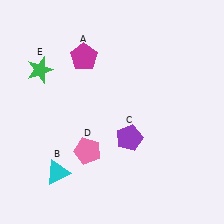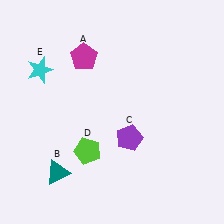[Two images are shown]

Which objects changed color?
B changed from cyan to teal. D changed from pink to lime. E changed from green to cyan.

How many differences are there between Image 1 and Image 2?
There are 3 differences between the two images.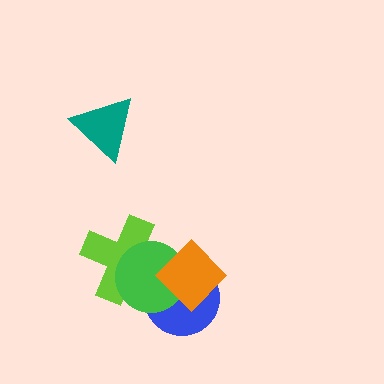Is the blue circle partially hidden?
Yes, it is partially covered by another shape.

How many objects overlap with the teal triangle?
0 objects overlap with the teal triangle.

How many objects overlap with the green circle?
3 objects overlap with the green circle.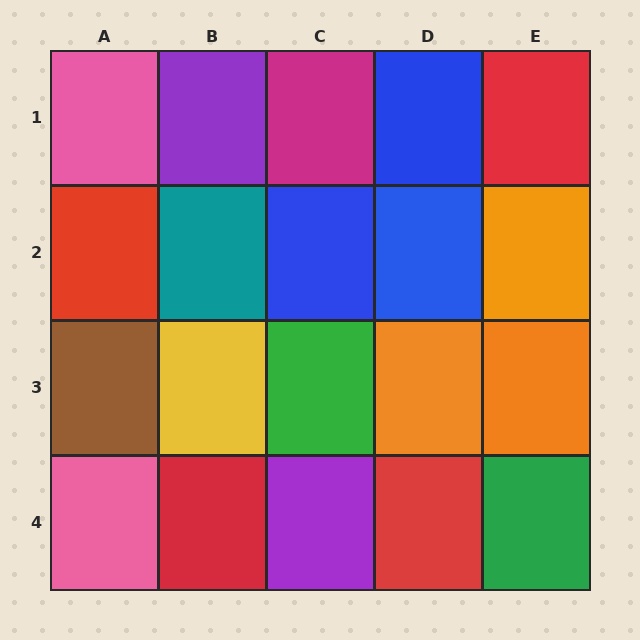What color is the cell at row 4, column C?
Purple.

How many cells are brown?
1 cell is brown.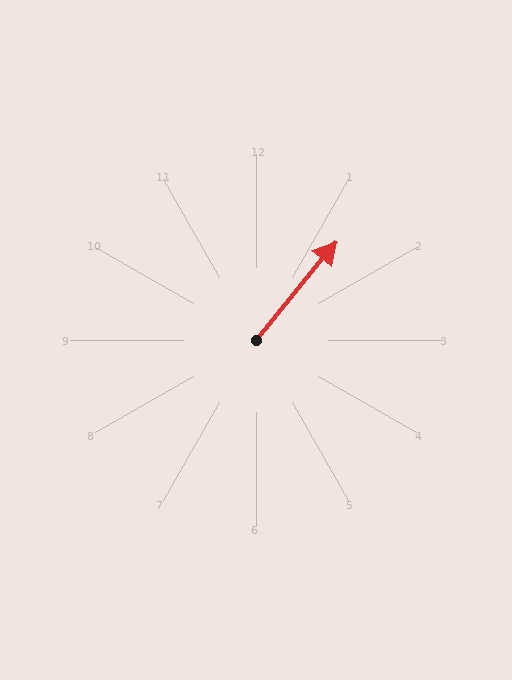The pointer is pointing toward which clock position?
Roughly 1 o'clock.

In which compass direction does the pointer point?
Northeast.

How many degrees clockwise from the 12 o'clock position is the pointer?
Approximately 39 degrees.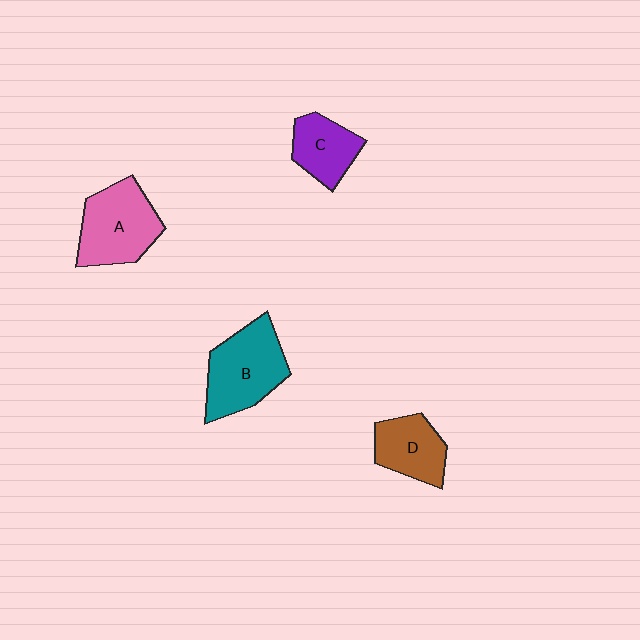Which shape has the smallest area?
Shape C (purple).